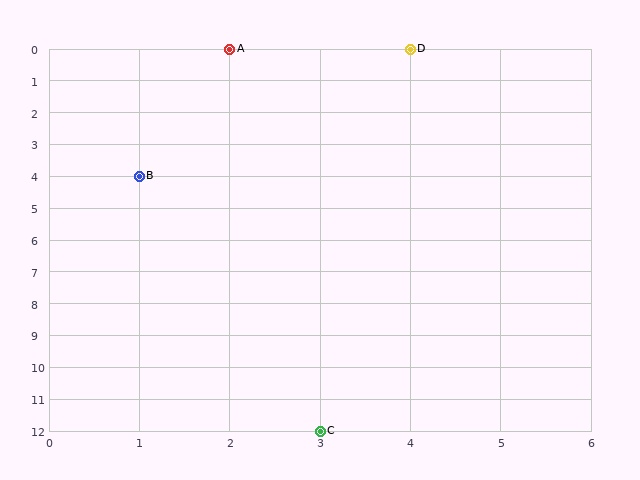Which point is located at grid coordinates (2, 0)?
Point A is at (2, 0).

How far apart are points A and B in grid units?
Points A and B are 1 column and 4 rows apart (about 4.1 grid units diagonally).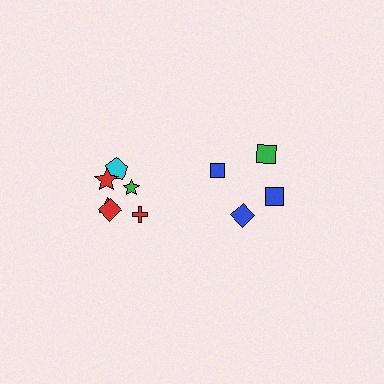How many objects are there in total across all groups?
There are 10 objects.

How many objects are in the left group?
There are 6 objects.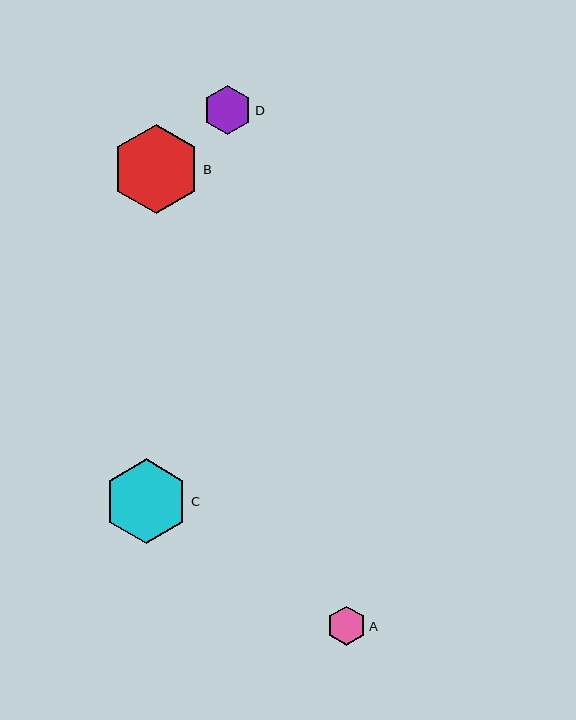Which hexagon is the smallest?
Hexagon A is the smallest with a size of approximately 40 pixels.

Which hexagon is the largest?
Hexagon B is the largest with a size of approximately 88 pixels.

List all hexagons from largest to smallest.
From largest to smallest: B, C, D, A.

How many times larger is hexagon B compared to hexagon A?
Hexagon B is approximately 2.2 times the size of hexagon A.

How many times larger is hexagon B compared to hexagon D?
Hexagon B is approximately 1.8 times the size of hexagon D.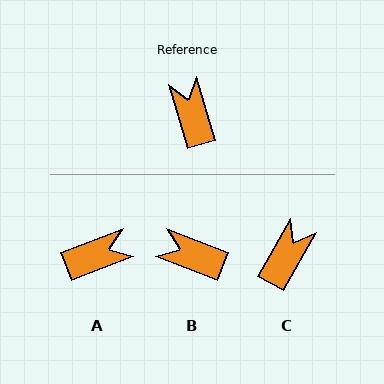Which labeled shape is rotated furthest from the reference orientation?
A, about 86 degrees away.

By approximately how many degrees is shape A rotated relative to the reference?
Approximately 86 degrees clockwise.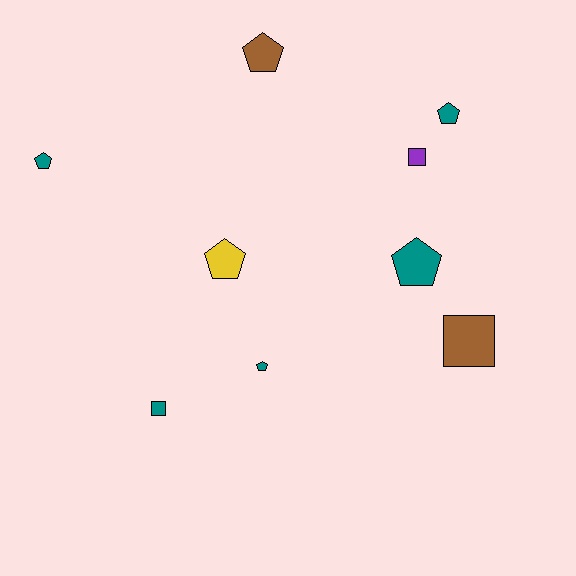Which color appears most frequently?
Teal, with 5 objects.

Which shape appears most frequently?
Pentagon, with 6 objects.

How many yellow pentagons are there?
There is 1 yellow pentagon.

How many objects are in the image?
There are 9 objects.